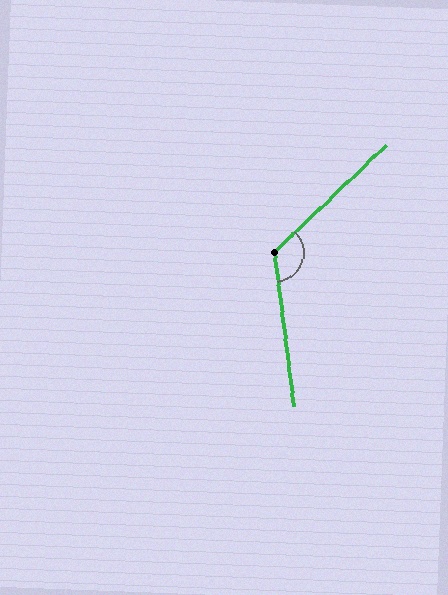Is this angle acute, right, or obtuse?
It is obtuse.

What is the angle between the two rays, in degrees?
Approximately 127 degrees.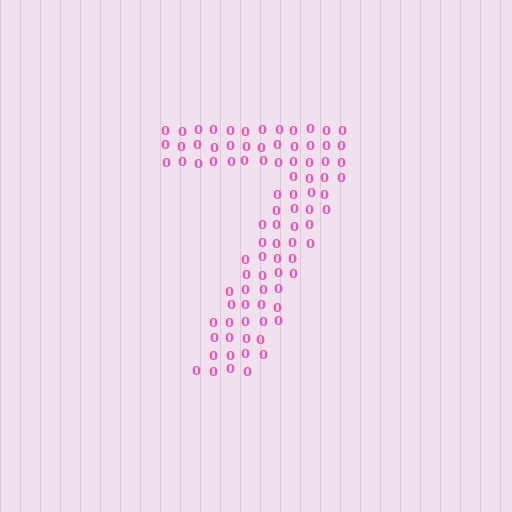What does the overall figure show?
The overall figure shows the digit 7.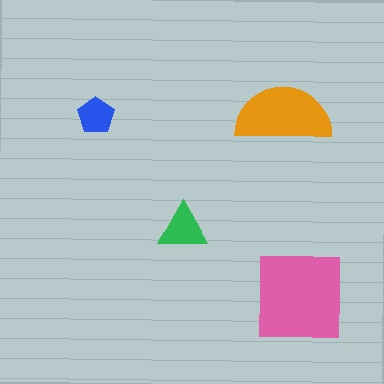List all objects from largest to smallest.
The pink square, the orange semicircle, the green triangle, the blue pentagon.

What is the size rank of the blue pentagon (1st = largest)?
4th.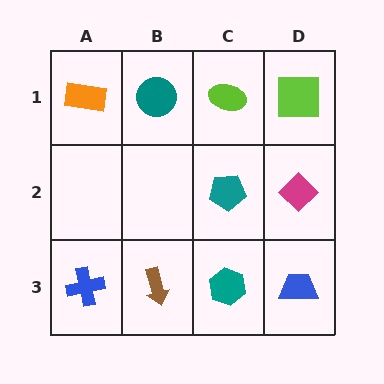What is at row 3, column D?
A blue trapezoid.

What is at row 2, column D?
A magenta diamond.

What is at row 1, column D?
A lime square.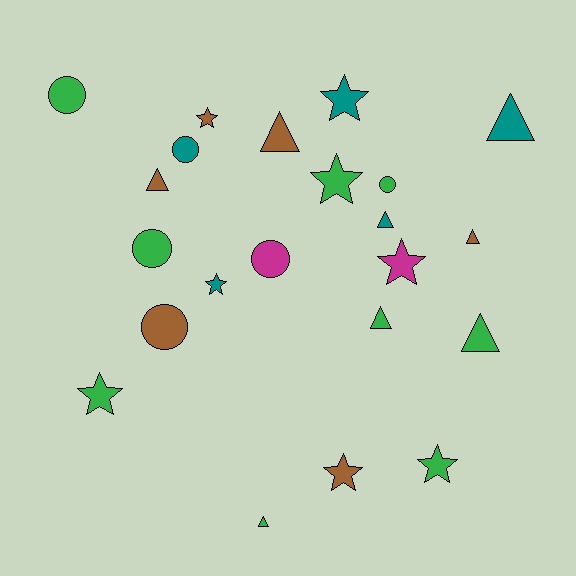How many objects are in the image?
There are 22 objects.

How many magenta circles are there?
There is 1 magenta circle.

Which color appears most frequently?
Green, with 9 objects.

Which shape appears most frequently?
Star, with 8 objects.